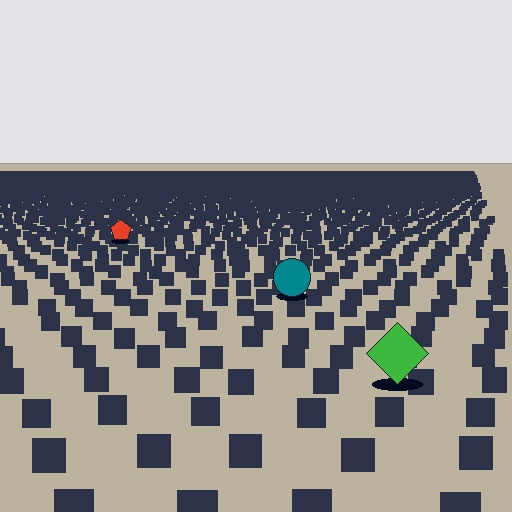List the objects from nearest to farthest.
From nearest to farthest: the green diamond, the teal circle, the red pentagon.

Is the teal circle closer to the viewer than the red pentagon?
Yes. The teal circle is closer — you can tell from the texture gradient: the ground texture is coarser near it.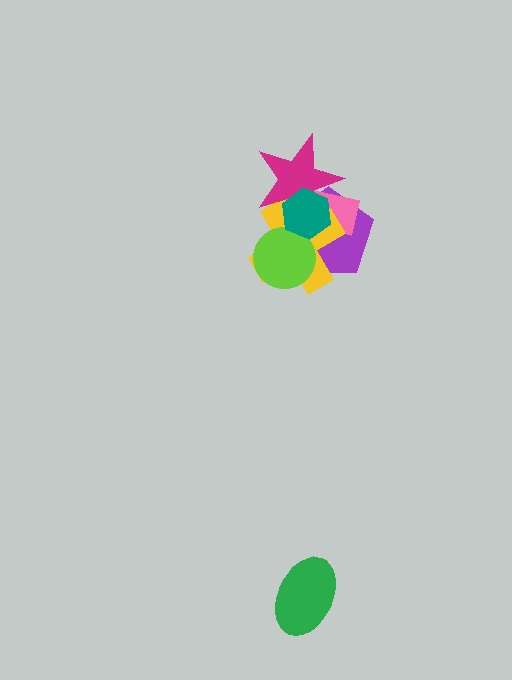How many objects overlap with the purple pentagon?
5 objects overlap with the purple pentagon.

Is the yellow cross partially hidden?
Yes, it is partially covered by another shape.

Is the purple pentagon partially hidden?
Yes, it is partially covered by another shape.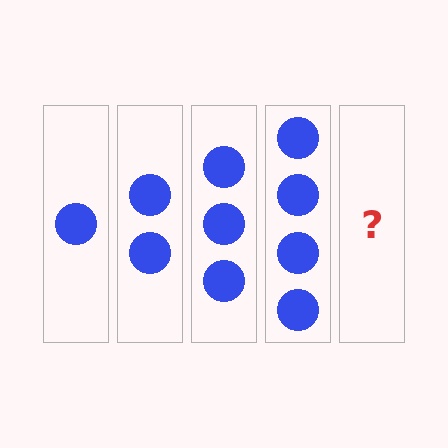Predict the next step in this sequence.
The next step is 5 circles.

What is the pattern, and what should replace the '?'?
The pattern is that each step adds one more circle. The '?' should be 5 circles.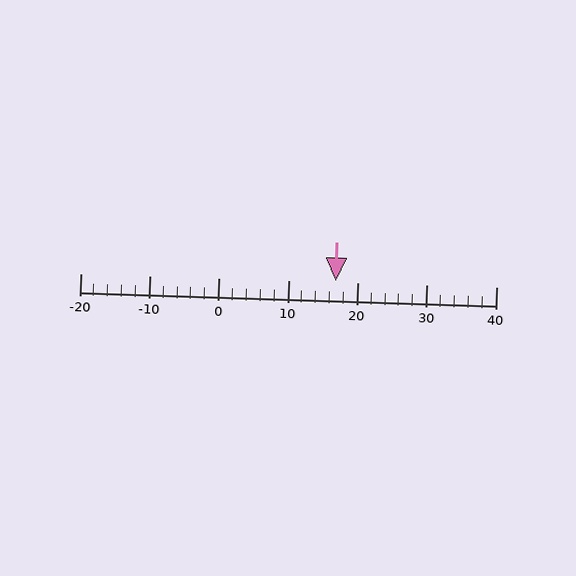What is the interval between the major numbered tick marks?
The major tick marks are spaced 10 units apart.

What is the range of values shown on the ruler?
The ruler shows values from -20 to 40.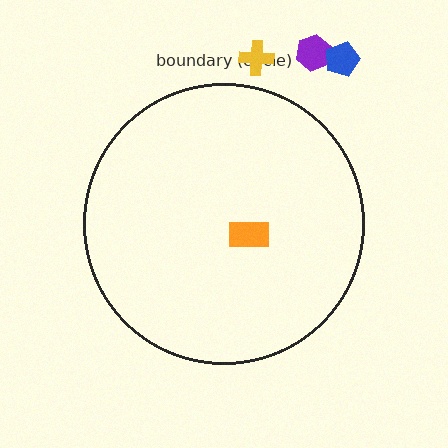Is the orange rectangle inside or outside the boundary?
Inside.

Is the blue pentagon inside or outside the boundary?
Outside.